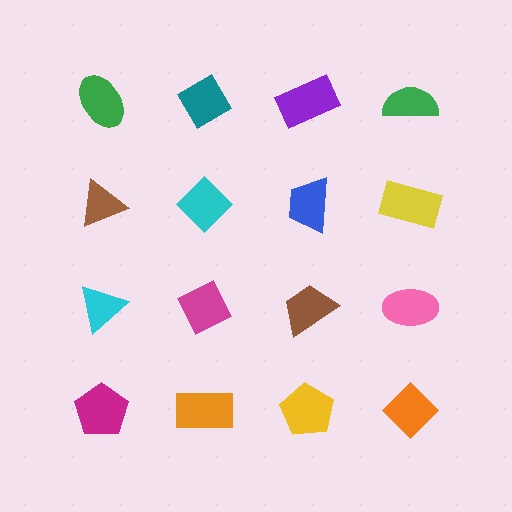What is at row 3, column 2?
A magenta diamond.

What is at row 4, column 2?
An orange rectangle.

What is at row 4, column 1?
A magenta pentagon.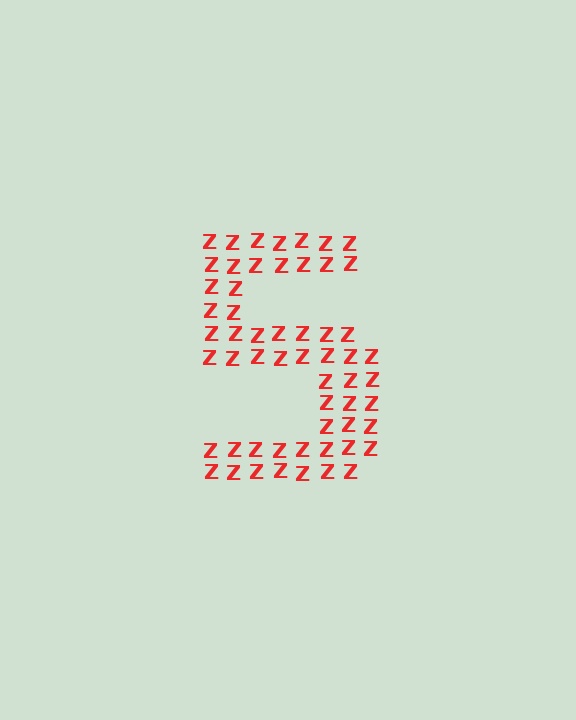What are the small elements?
The small elements are letter Z's.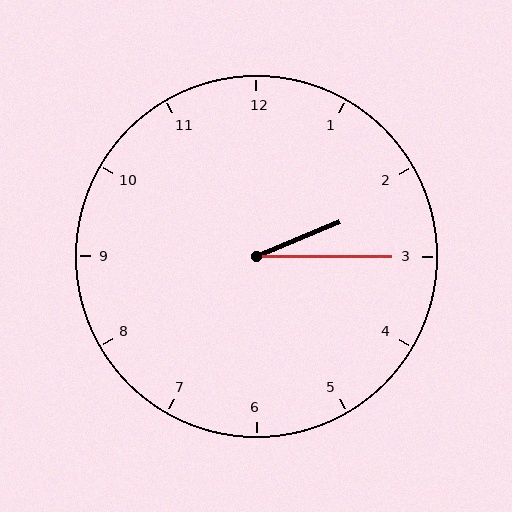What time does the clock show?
2:15.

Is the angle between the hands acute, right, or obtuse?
It is acute.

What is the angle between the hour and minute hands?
Approximately 22 degrees.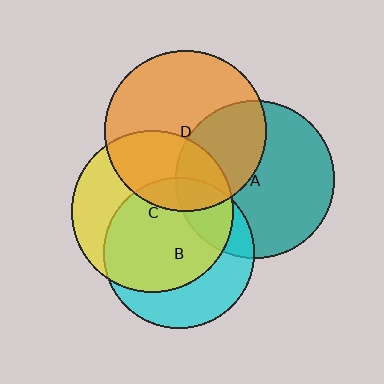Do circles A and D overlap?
Yes.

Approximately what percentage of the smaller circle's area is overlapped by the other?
Approximately 35%.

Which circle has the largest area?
Circle C (yellow).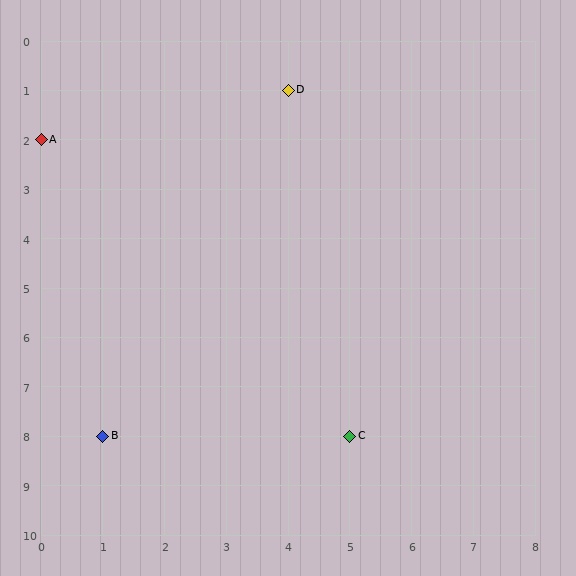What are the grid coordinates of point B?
Point B is at grid coordinates (1, 8).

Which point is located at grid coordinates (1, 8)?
Point B is at (1, 8).